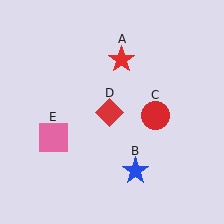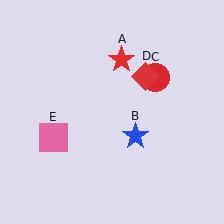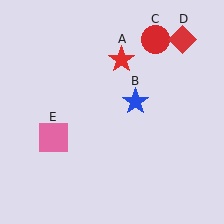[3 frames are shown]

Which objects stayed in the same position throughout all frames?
Red star (object A) and pink square (object E) remained stationary.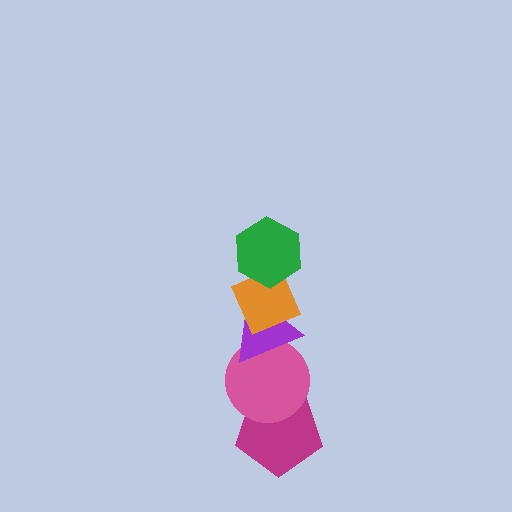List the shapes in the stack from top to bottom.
From top to bottom: the green hexagon, the orange diamond, the purple triangle, the pink circle, the magenta pentagon.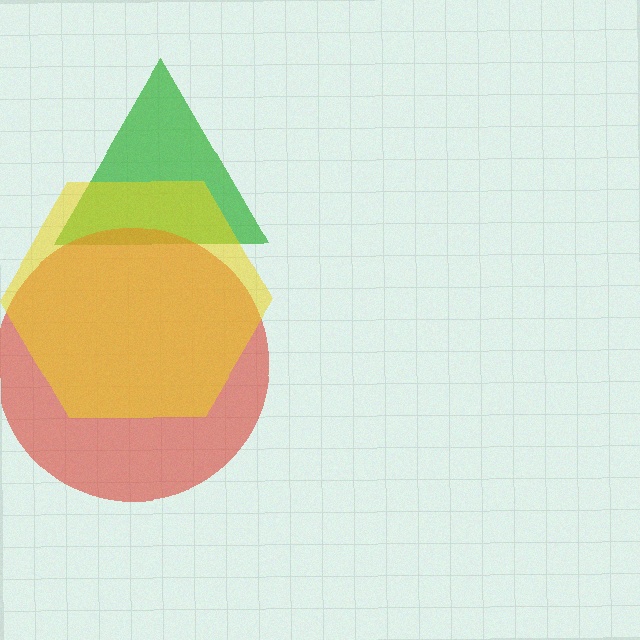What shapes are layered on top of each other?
The layered shapes are: a green triangle, a red circle, a yellow hexagon.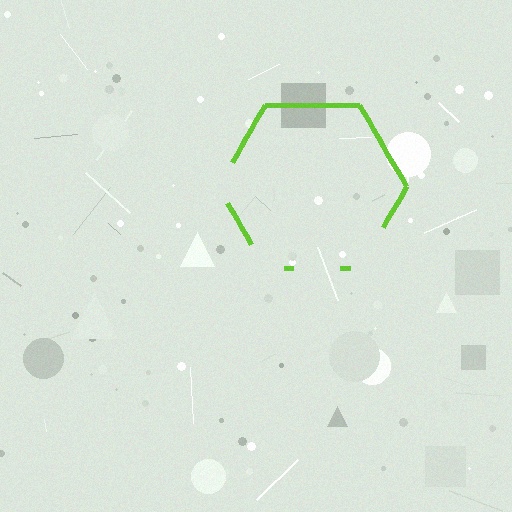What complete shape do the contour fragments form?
The contour fragments form a hexagon.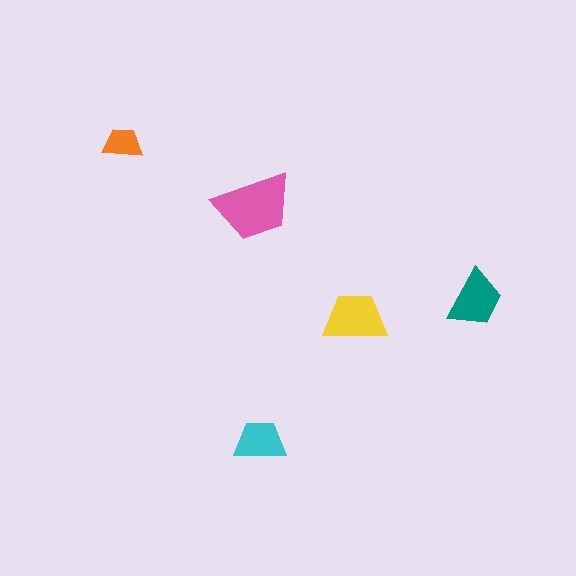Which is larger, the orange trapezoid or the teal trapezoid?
The teal one.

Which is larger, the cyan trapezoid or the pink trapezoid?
The pink one.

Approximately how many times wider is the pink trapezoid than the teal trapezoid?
About 1.5 times wider.